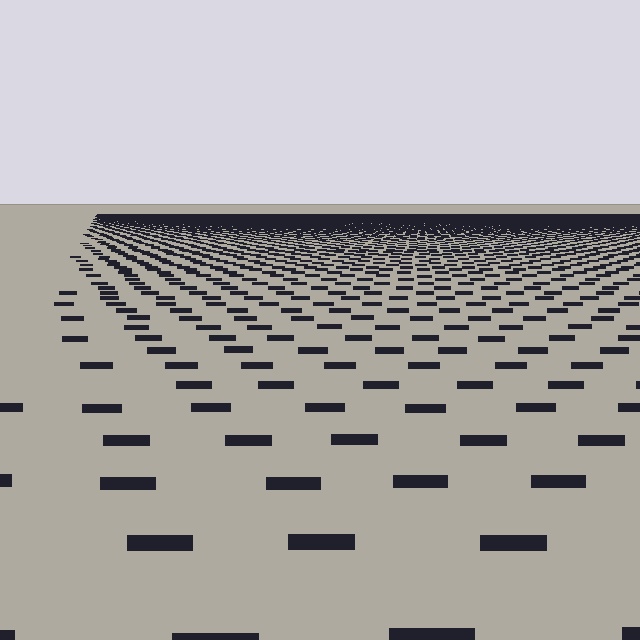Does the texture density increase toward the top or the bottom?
Density increases toward the top.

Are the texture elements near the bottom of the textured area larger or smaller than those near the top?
Larger. Near the bottom, elements are closer to the viewer and appear at a bigger on-screen size.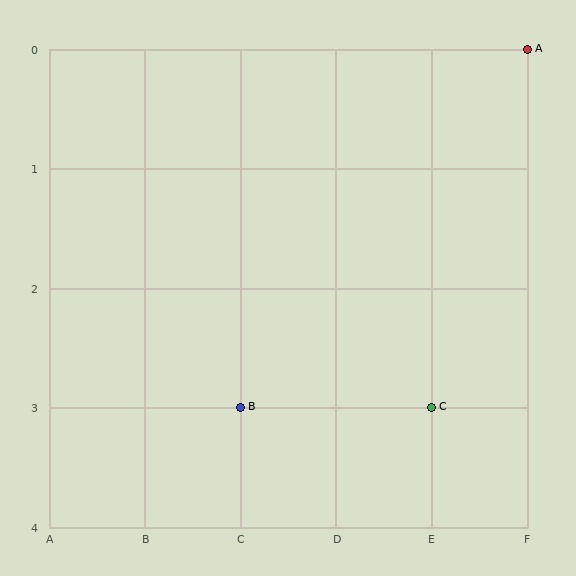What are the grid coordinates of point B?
Point B is at grid coordinates (C, 3).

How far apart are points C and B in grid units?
Points C and B are 2 columns apart.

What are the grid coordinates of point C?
Point C is at grid coordinates (E, 3).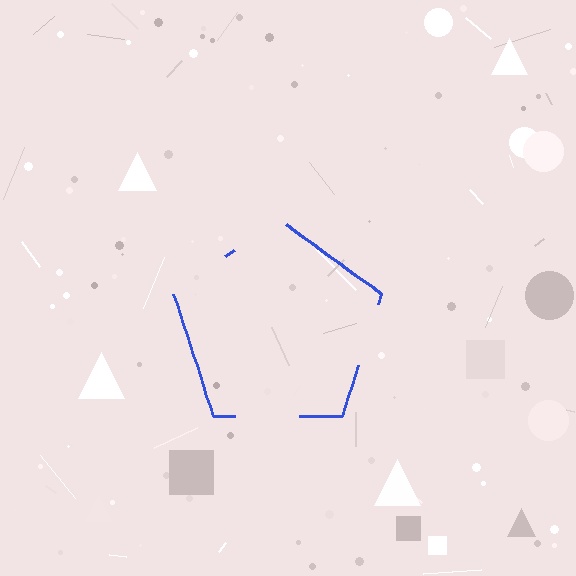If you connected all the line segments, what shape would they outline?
They would outline a pentagon.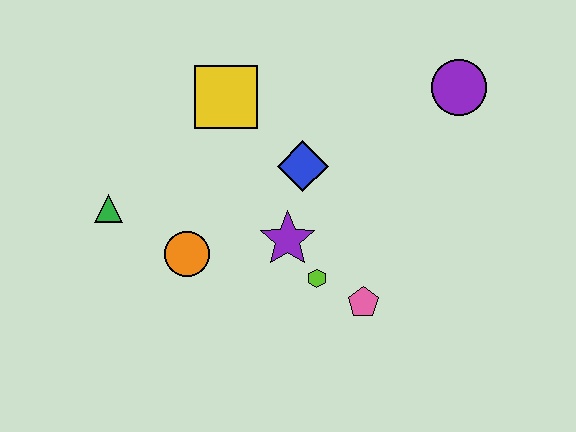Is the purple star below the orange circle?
No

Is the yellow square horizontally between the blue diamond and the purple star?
No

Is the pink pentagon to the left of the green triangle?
No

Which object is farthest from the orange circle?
The purple circle is farthest from the orange circle.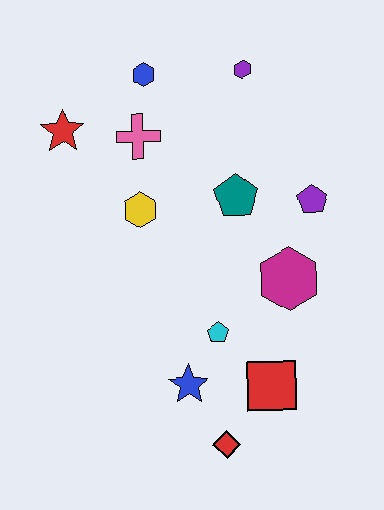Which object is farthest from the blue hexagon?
The red diamond is farthest from the blue hexagon.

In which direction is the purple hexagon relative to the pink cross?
The purple hexagon is to the right of the pink cross.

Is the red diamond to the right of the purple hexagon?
No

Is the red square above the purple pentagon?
No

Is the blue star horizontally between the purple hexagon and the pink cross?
Yes